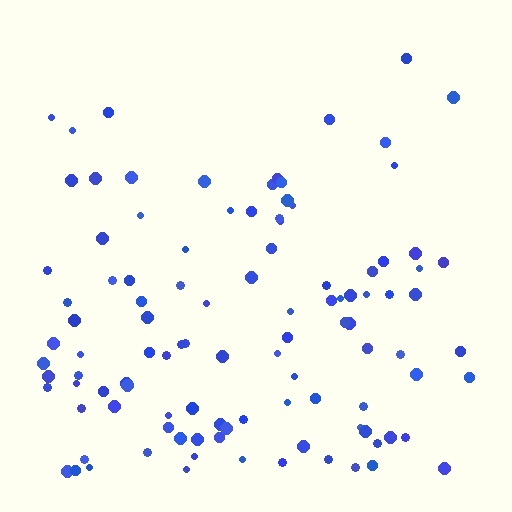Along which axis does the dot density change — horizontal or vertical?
Vertical.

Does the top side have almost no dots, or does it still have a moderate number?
Still a moderate number, just noticeably fewer than the bottom.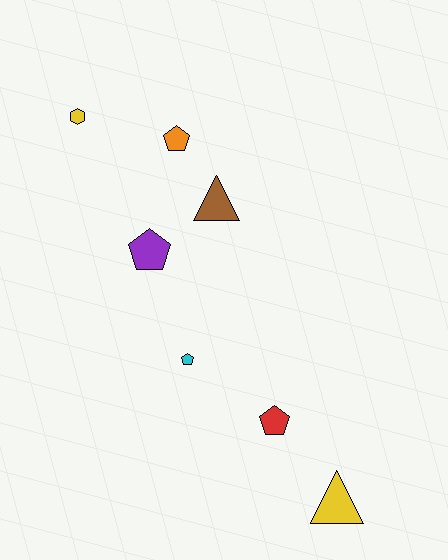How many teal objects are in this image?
There are no teal objects.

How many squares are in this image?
There are no squares.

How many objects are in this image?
There are 7 objects.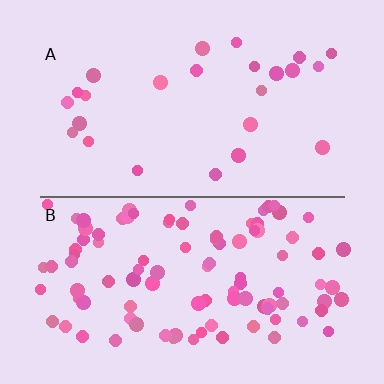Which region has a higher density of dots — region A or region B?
B (the bottom).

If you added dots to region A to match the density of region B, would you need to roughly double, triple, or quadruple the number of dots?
Approximately quadruple.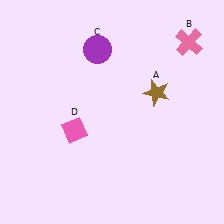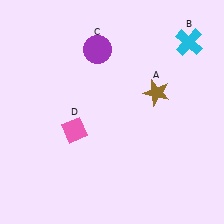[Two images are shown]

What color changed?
The cross (B) changed from pink in Image 1 to cyan in Image 2.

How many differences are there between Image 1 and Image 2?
There is 1 difference between the two images.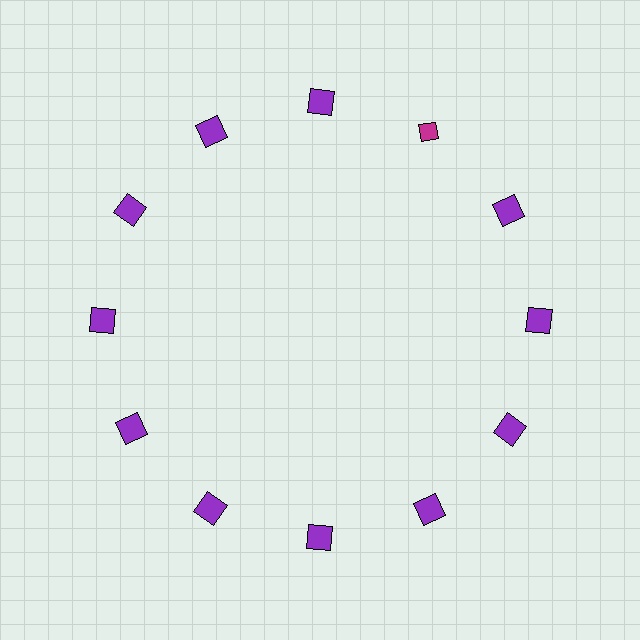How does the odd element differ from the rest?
It differs in both color (magenta instead of purple) and shape (diamond instead of square).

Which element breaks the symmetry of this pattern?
The magenta diamond at roughly the 1 o'clock position breaks the symmetry. All other shapes are purple squares.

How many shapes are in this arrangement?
There are 12 shapes arranged in a ring pattern.